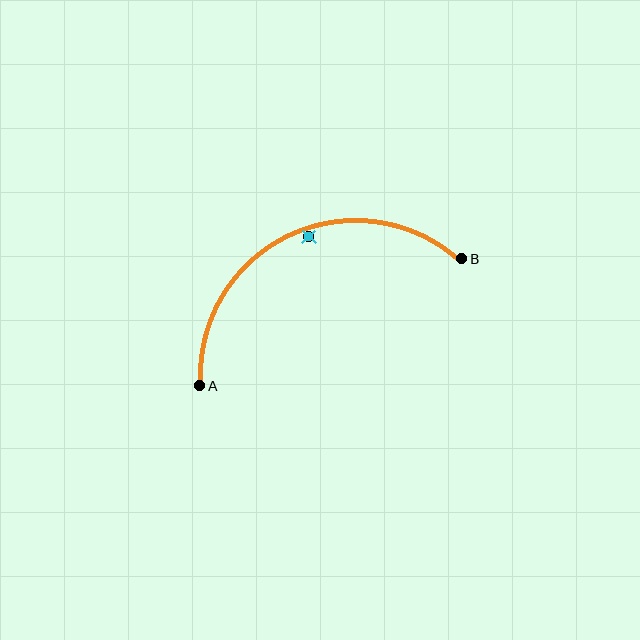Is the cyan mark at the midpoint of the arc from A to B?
No — the cyan mark does not lie on the arc at all. It sits slightly inside the curve.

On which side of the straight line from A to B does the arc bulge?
The arc bulges above the straight line connecting A and B.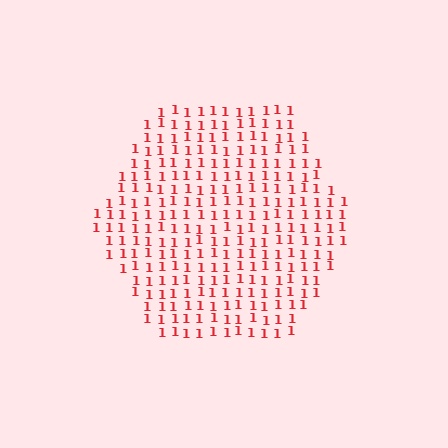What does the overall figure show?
The overall figure shows a hexagon.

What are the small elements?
The small elements are digit 1's.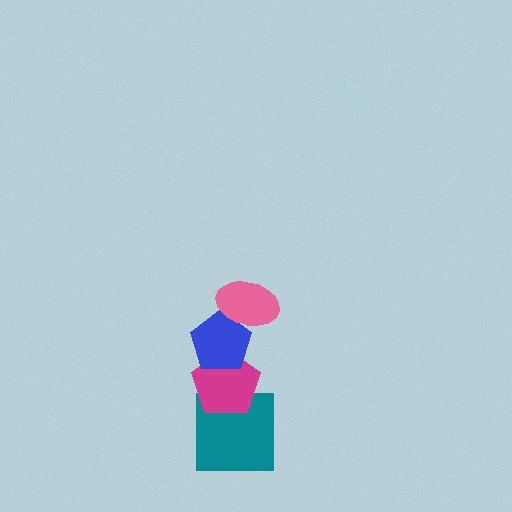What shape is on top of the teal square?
The magenta pentagon is on top of the teal square.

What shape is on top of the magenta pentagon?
The blue pentagon is on top of the magenta pentagon.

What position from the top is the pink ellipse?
The pink ellipse is 1st from the top.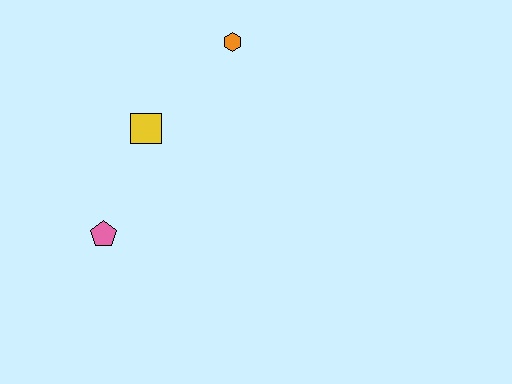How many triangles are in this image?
There are no triangles.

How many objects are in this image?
There are 3 objects.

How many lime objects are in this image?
There are no lime objects.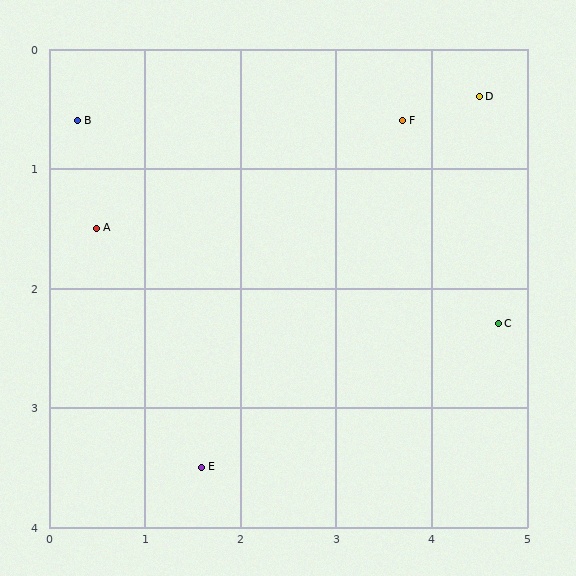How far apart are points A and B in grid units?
Points A and B are about 0.9 grid units apart.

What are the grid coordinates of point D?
Point D is at approximately (4.5, 0.4).